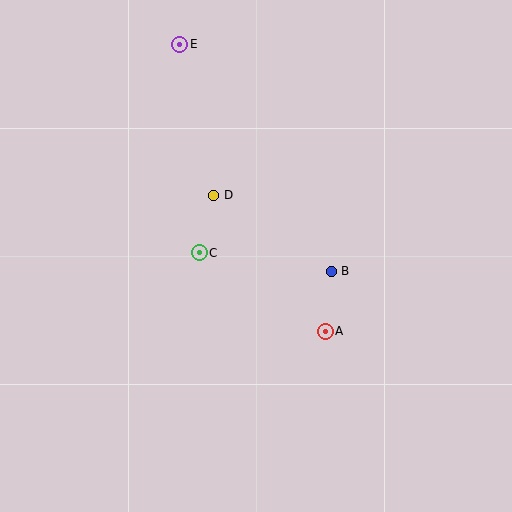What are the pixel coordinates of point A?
Point A is at (325, 331).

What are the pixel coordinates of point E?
Point E is at (180, 44).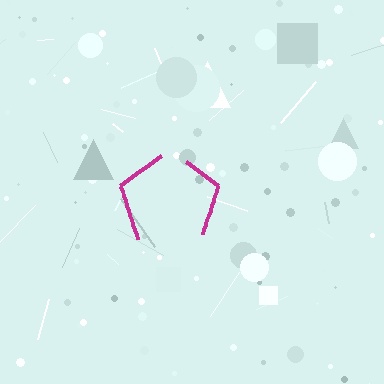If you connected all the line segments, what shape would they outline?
They would outline a pentagon.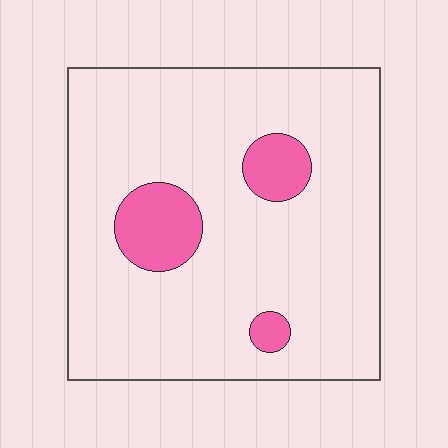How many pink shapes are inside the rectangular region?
3.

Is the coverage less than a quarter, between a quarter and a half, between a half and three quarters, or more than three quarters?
Less than a quarter.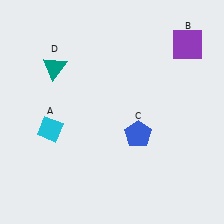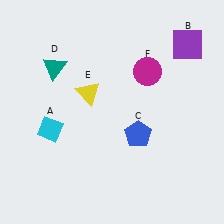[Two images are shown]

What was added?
A yellow triangle (E), a magenta circle (F) were added in Image 2.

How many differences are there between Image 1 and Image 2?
There are 2 differences between the two images.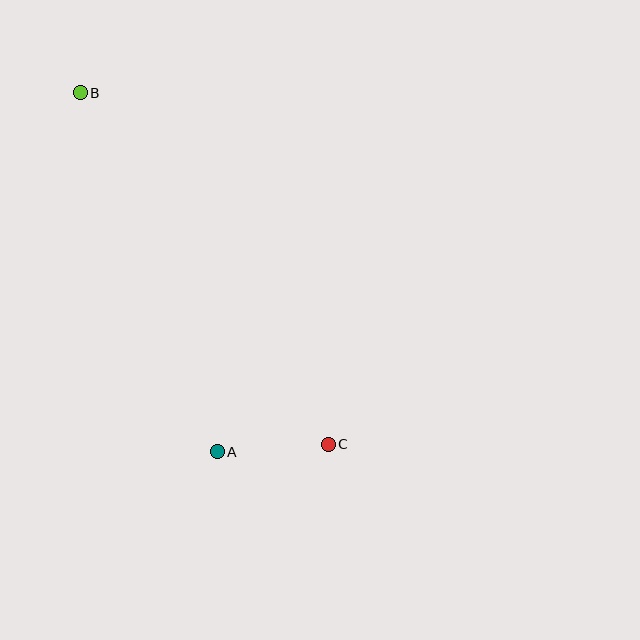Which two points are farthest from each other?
Points B and C are farthest from each other.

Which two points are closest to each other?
Points A and C are closest to each other.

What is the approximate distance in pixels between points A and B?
The distance between A and B is approximately 384 pixels.